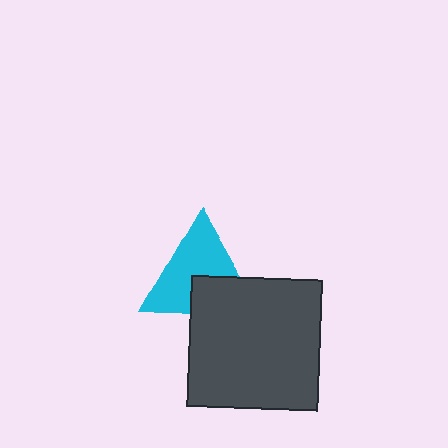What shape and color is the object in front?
The object in front is a dark gray square.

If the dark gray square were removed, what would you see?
You would see the complete cyan triangle.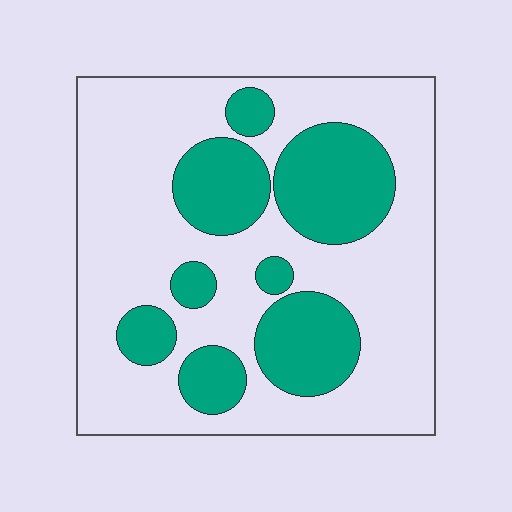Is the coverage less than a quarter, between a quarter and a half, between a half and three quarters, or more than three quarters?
Between a quarter and a half.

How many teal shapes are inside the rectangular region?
8.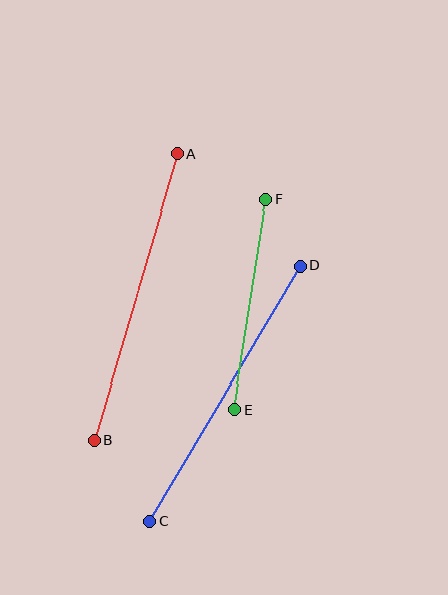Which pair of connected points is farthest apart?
Points A and B are farthest apart.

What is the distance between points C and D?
The distance is approximately 297 pixels.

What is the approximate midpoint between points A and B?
The midpoint is at approximately (136, 297) pixels.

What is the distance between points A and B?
The distance is approximately 298 pixels.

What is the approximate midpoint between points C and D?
The midpoint is at approximately (225, 394) pixels.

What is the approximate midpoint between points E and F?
The midpoint is at approximately (250, 304) pixels.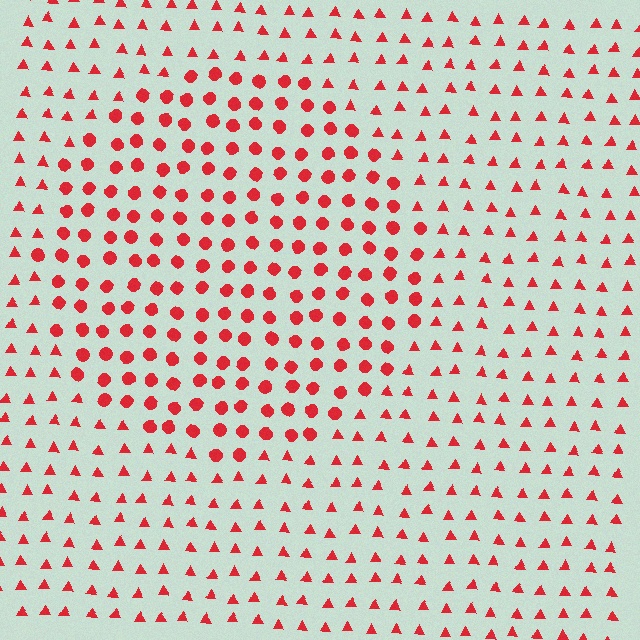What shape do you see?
I see a circle.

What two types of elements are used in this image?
The image uses circles inside the circle region and triangles outside it.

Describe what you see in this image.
The image is filled with small red elements arranged in a uniform grid. A circle-shaped region contains circles, while the surrounding area contains triangles. The boundary is defined purely by the change in element shape.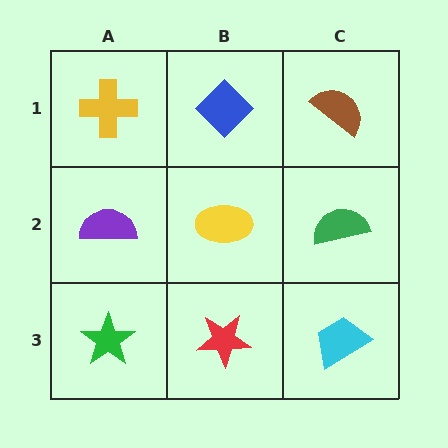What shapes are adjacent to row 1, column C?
A green semicircle (row 2, column C), a blue diamond (row 1, column B).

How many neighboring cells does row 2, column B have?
4.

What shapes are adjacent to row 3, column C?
A green semicircle (row 2, column C), a red star (row 3, column B).